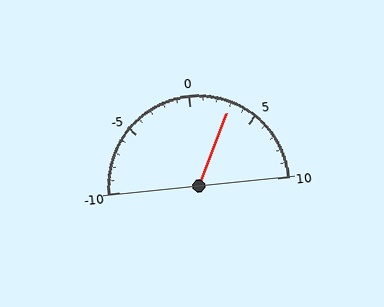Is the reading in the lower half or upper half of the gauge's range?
The reading is in the upper half of the range (-10 to 10).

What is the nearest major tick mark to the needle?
The nearest major tick mark is 5.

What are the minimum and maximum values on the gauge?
The gauge ranges from -10 to 10.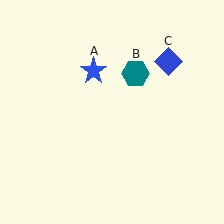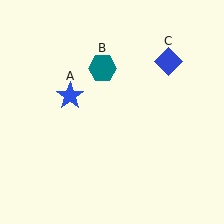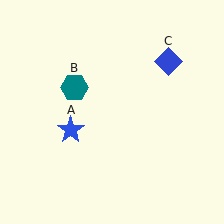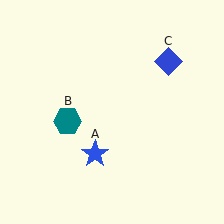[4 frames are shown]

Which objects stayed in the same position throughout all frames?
Blue diamond (object C) remained stationary.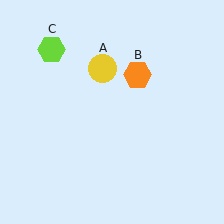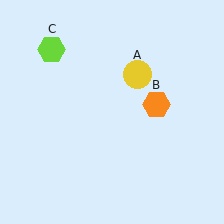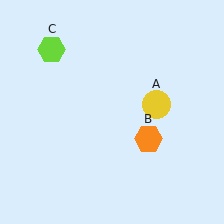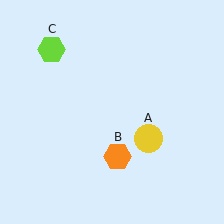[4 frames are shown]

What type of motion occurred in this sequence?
The yellow circle (object A), orange hexagon (object B) rotated clockwise around the center of the scene.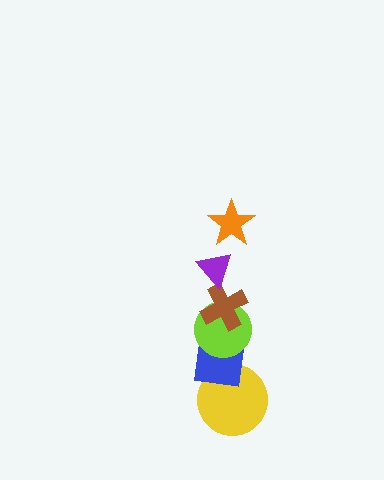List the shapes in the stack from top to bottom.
From top to bottom: the orange star, the purple triangle, the brown cross, the lime circle, the blue square, the yellow circle.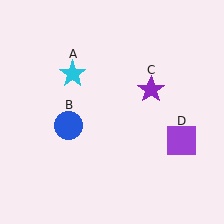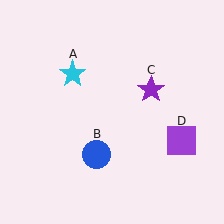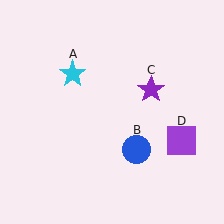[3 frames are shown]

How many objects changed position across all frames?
1 object changed position: blue circle (object B).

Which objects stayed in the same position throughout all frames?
Cyan star (object A) and purple star (object C) and purple square (object D) remained stationary.